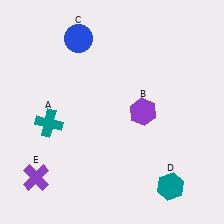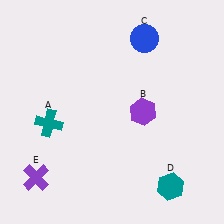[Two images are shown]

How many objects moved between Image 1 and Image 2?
1 object moved between the two images.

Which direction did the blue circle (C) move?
The blue circle (C) moved right.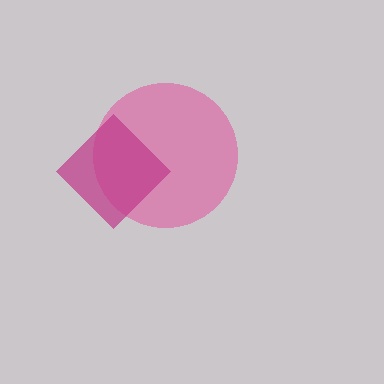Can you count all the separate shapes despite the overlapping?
Yes, there are 2 separate shapes.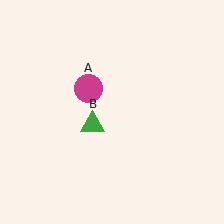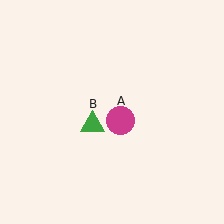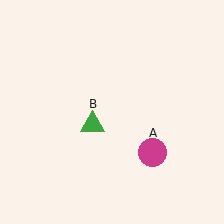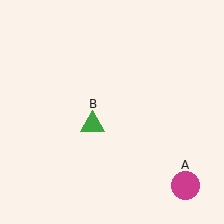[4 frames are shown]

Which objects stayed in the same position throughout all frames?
Green triangle (object B) remained stationary.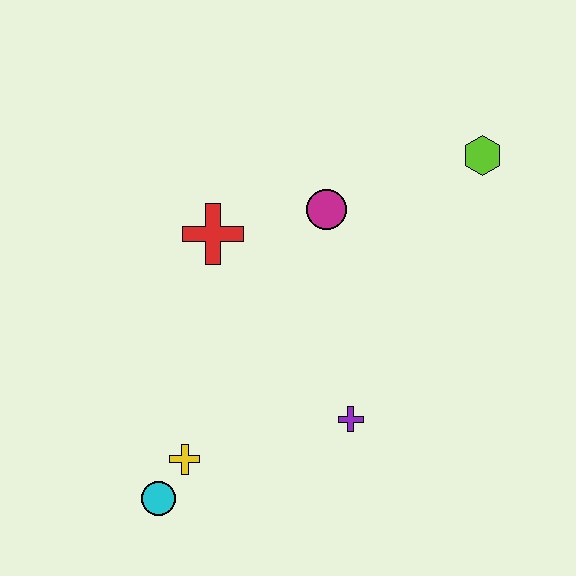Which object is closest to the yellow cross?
The cyan circle is closest to the yellow cross.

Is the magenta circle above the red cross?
Yes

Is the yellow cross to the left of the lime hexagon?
Yes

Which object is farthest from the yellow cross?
The lime hexagon is farthest from the yellow cross.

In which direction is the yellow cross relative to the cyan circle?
The yellow cross is above the cyan circle.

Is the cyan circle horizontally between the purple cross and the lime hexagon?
No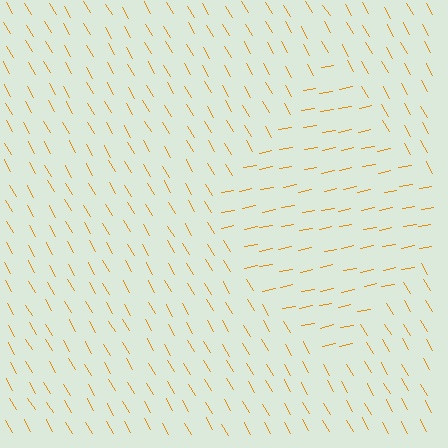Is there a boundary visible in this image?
Yes, there is a texture boundary formed by a change in line orientation.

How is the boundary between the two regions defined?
The boundary is defined purely by a change in line orientation (approximately 71 degrees difference). All lines are the same color and thickness.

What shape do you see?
I see a diamond.